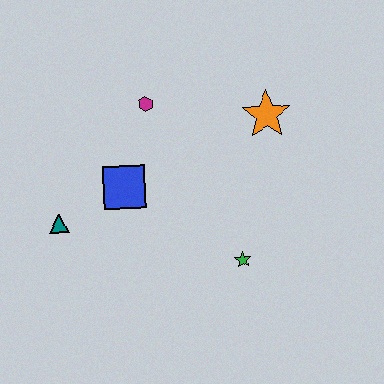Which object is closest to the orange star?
The magenta hexagon is closest to the orange star.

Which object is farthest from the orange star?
The teal triangle is farthest from the orange star.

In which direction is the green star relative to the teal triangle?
The green star is to the right of the teal triangle.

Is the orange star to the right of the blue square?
Yes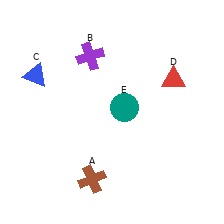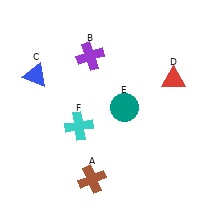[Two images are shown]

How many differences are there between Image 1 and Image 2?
There is 1 difference between the two images.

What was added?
A cyan cross (F) was added in Image 2.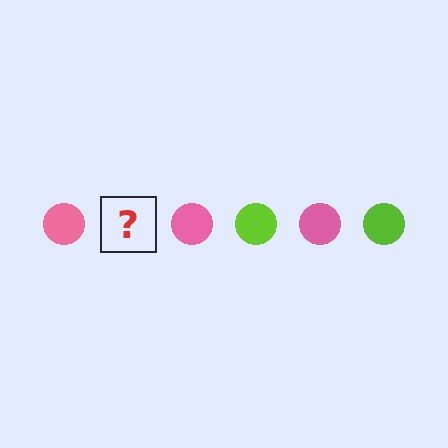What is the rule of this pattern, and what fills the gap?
The rule is that the pattern cycles through pink, lime circles. The gap should be filled with a lime circle.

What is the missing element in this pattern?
The missing element is a lime circle.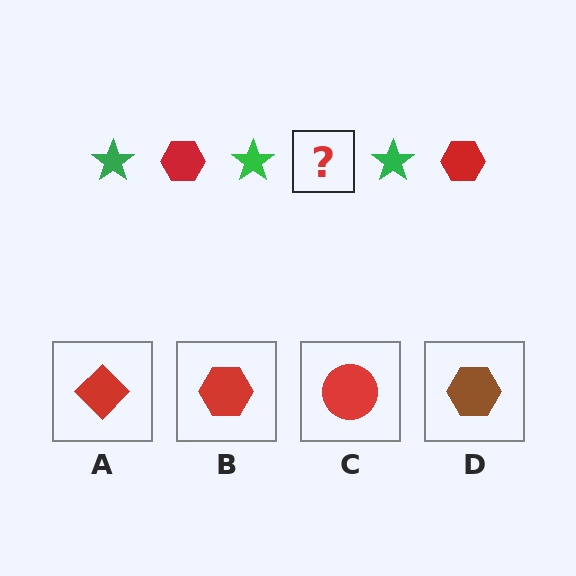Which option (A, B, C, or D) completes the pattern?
B.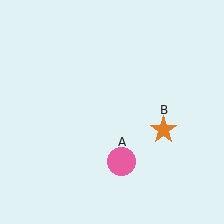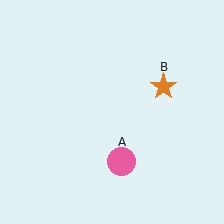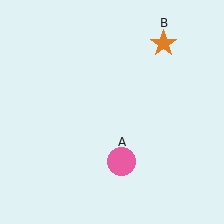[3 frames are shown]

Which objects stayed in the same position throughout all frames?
Pink circle (object A) remained stationary.